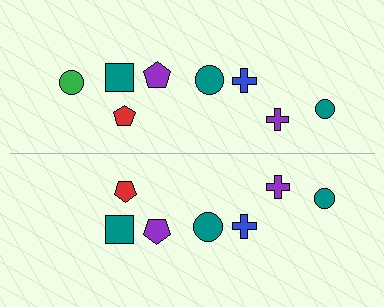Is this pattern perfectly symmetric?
No, the pattern is not perfectly symmetric. A green circle is missing from the bottom side.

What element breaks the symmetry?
A green circle is missing from the bottom side.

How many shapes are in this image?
There are 15 shapes in this image.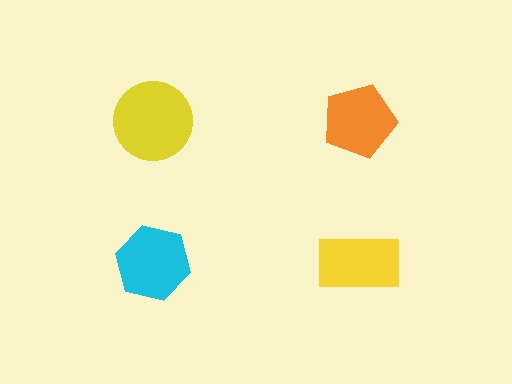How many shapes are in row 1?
2 shapes.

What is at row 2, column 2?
A yellow rectangle.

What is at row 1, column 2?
An orange pentagon.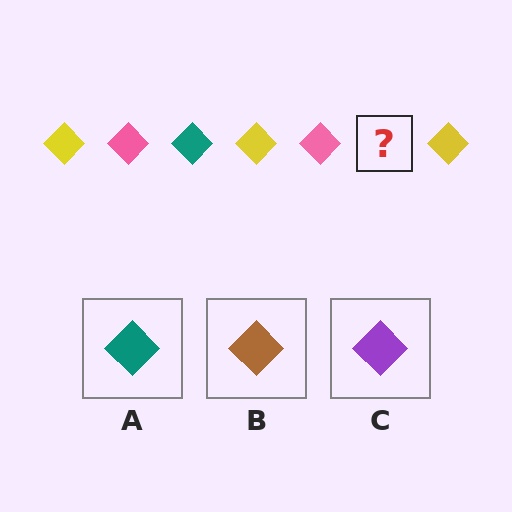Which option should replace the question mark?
Option A.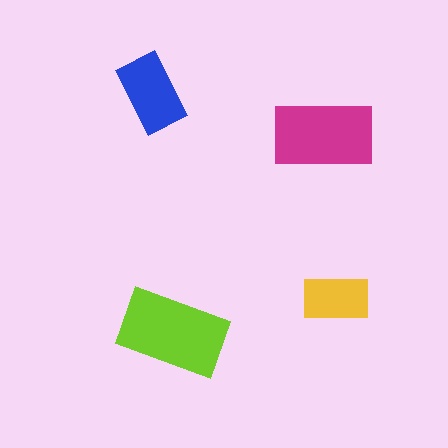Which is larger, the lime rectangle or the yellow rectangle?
The lime one.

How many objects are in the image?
There are 4 objects in the image.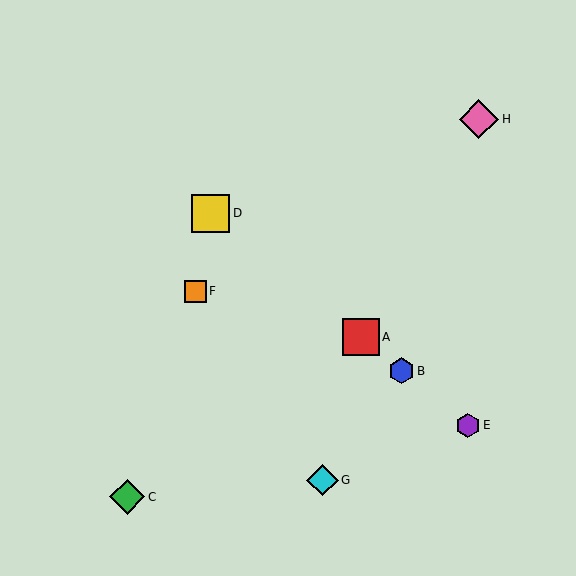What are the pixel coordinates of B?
Object B is at (402, 371).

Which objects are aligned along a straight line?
Objects A, B, D, E are aligned along a straight line.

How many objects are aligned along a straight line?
4 objects (A, B, D, E) are aligned along a straight line.